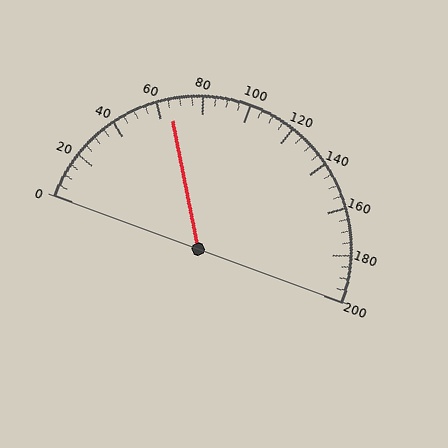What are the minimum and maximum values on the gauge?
The gauge ranges from 0 to 200.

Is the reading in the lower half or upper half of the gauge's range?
The reading is in the lower half of the range (0 to 200).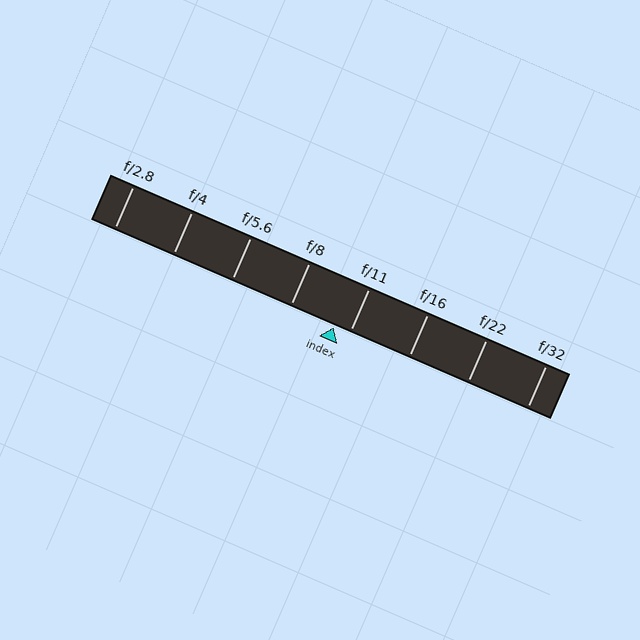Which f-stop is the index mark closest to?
The index mark is closest to f/11.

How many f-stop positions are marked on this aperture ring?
There are 8 f-stop positions marked.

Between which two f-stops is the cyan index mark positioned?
The index mark is between f/8 and f/11.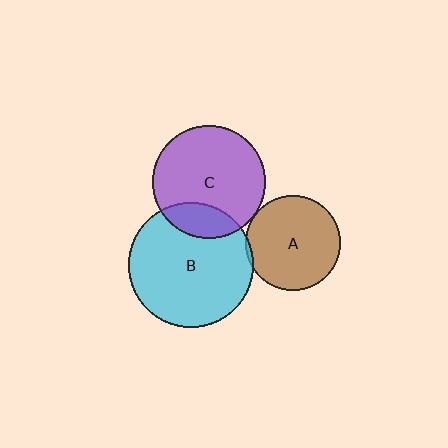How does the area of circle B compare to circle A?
Approximately 1.7 times.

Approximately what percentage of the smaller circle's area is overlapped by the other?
Approximately 20%.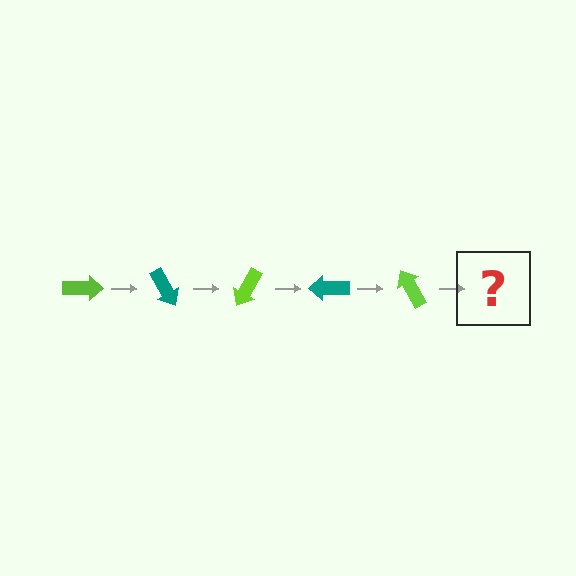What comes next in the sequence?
The next element should be a teal arrow, rotated 300 degrees from the start.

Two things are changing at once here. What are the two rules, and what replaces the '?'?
The two rules are that it rotates 60 degrees each step and the color cycles through lime and teal. The '?' should be a teal arrow, rotated 300 degrees from the start.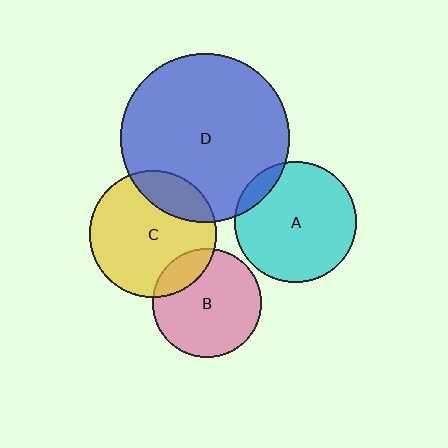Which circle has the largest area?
Circle D (blue).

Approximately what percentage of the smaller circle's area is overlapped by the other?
Approximately 20%.